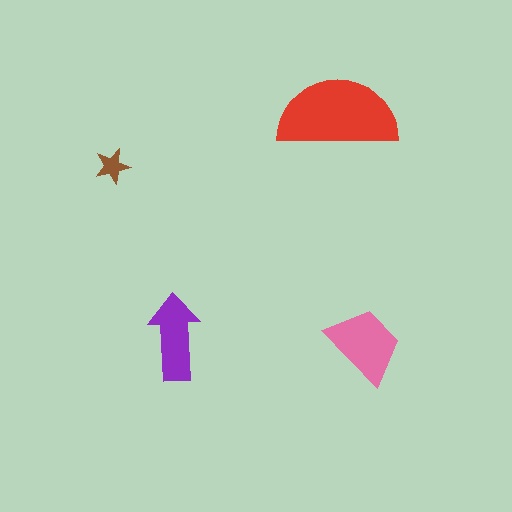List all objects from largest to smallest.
The red semicircle, the pink trapezoid, the purple arrow, the brown star.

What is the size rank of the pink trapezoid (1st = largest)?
2nd.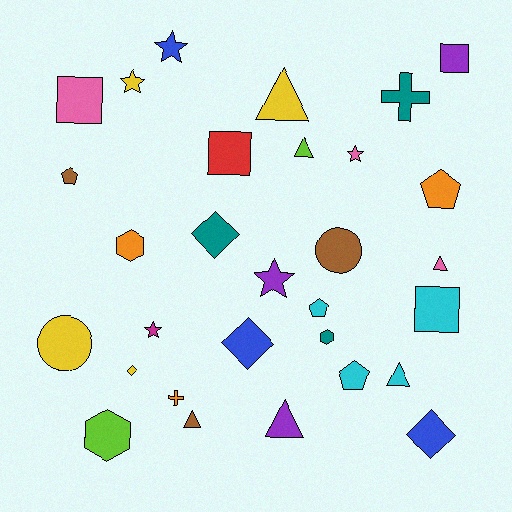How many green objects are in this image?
There are no green objects.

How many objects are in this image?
There are 30 objects.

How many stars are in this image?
There are 5 stars.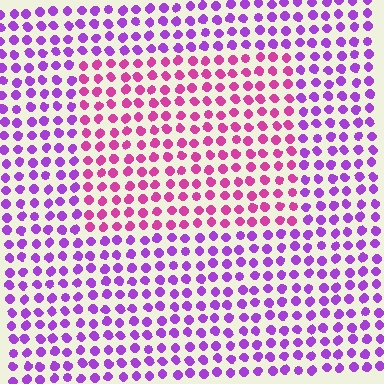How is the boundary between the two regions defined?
The boundary is defined purely by a slight shift in hue (about 40 degrees). Spacing, size, and orientation are identical on both sides.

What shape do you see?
I see a rectangle.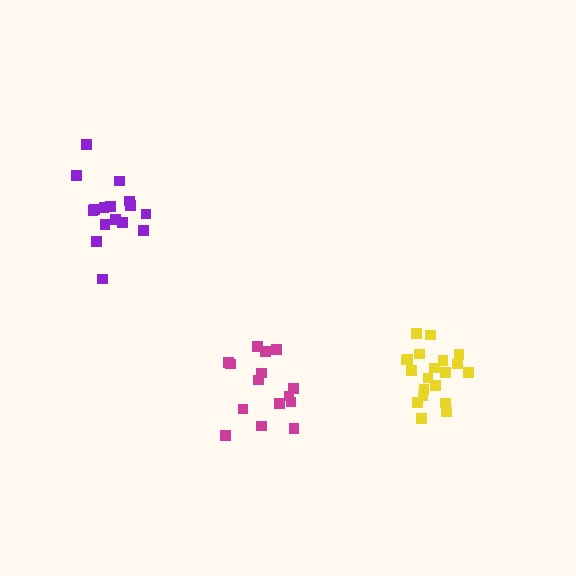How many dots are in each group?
Group 1: 16 dots, Group 2: 15 dots, Group 3: 20 dots (51 total).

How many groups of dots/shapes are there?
There are 3 groups.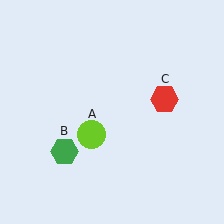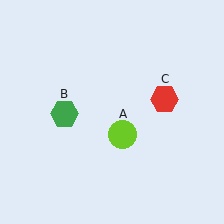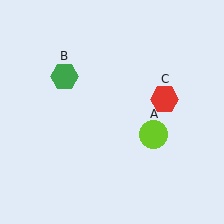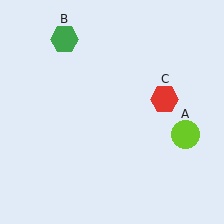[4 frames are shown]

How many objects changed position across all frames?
2 objects changed position: lime circle (object A), green hexagon (object B).